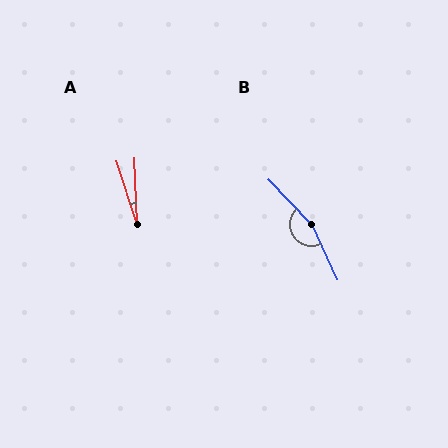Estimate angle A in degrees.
Approximately 16 degrees.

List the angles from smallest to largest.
A (16°), B (161°).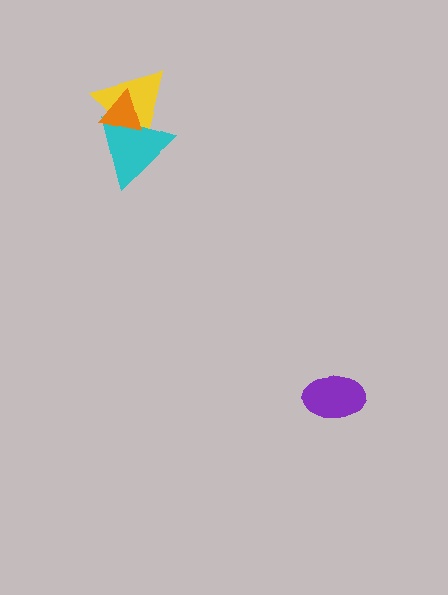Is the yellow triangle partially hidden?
Yes, it is partially covered by another shape.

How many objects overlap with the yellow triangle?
2 objects overlap with the yellow triangle.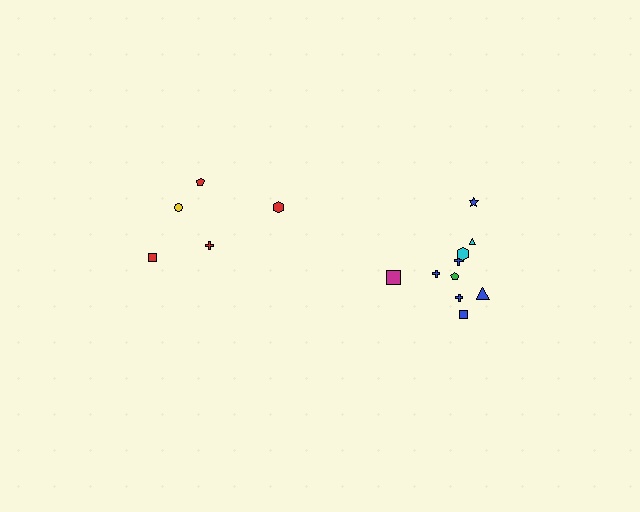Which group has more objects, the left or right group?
The right group.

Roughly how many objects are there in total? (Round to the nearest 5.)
Roughly 15 objects in total.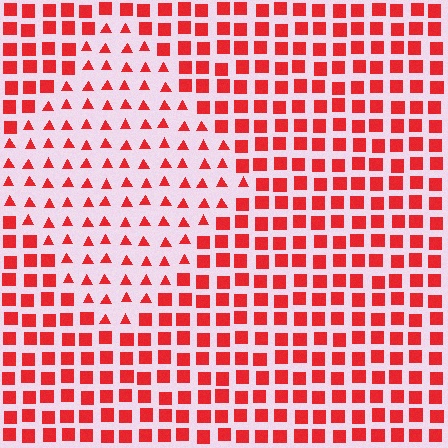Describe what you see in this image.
The image is filled with small red elements arranged in a uniform grid. A diamond-shaped region contains triangles, while the surrounding area contains squares. The boundary is defined purely by the change in element shape.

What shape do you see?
I see a diamond.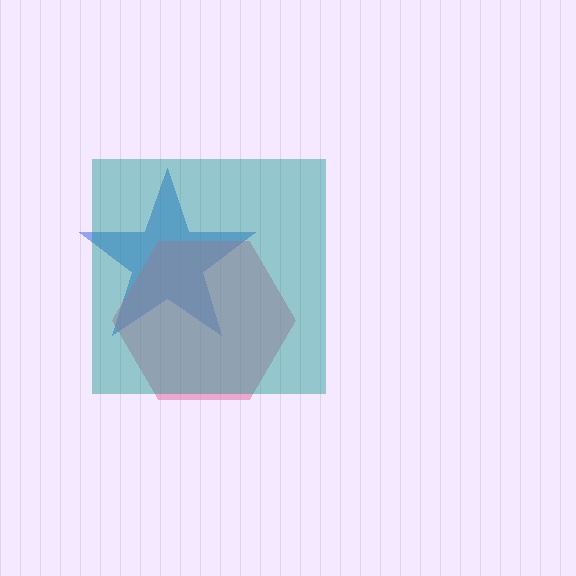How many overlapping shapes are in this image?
There are 3 overlapping shapes in the image.